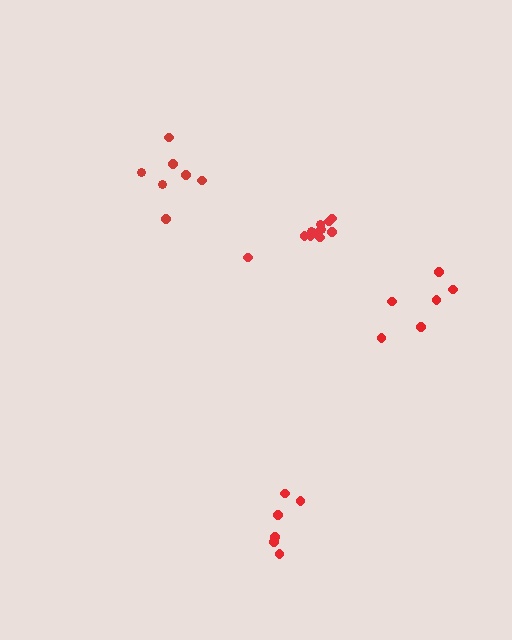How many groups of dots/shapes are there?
There are 4 groups.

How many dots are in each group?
Group 1: 6 dots, Group 2: 7 dots, Group 3: 11 dots, Group 4: 6 dots (30 total).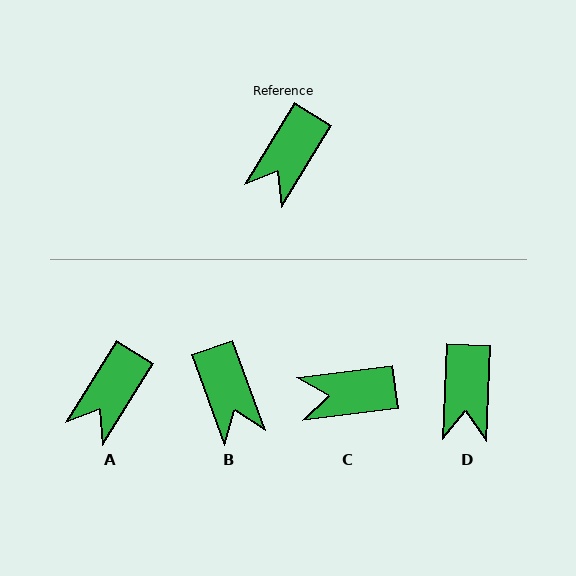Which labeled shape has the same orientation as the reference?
A.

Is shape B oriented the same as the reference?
No, it is off by about 51 degrees.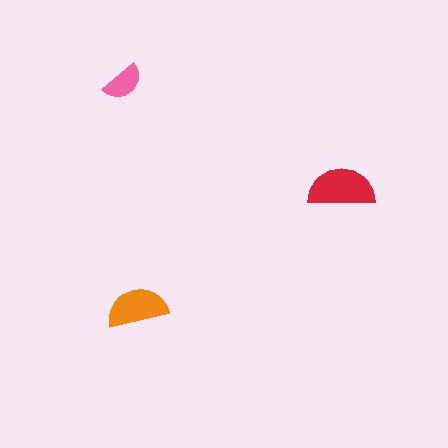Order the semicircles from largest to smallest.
the red one, the orange one, the pink one.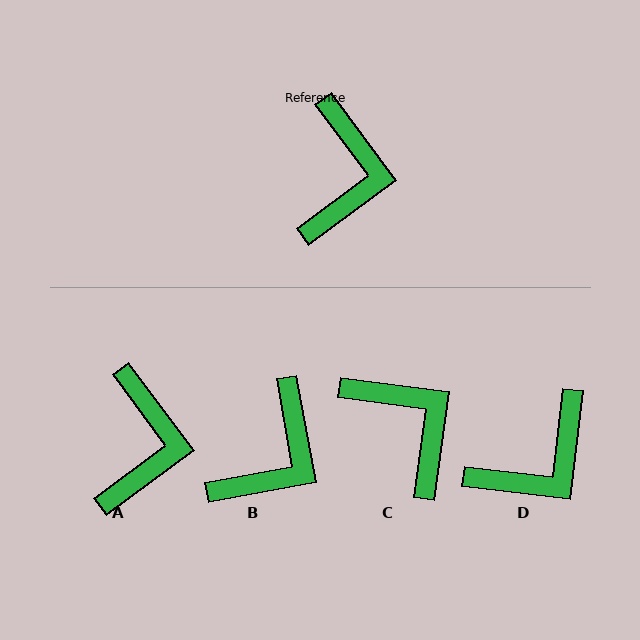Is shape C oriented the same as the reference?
No, it is off by about 46 degrees.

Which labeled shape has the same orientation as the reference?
A.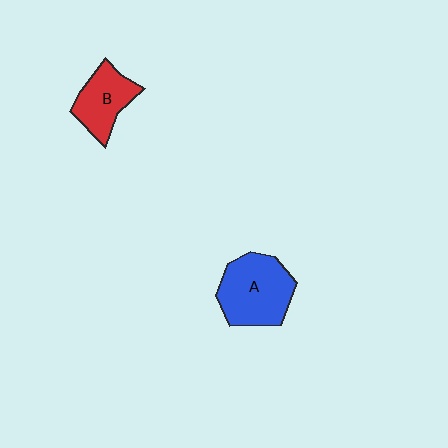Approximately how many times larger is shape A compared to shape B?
Approximately 1.5 times.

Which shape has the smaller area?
Shape B (red).